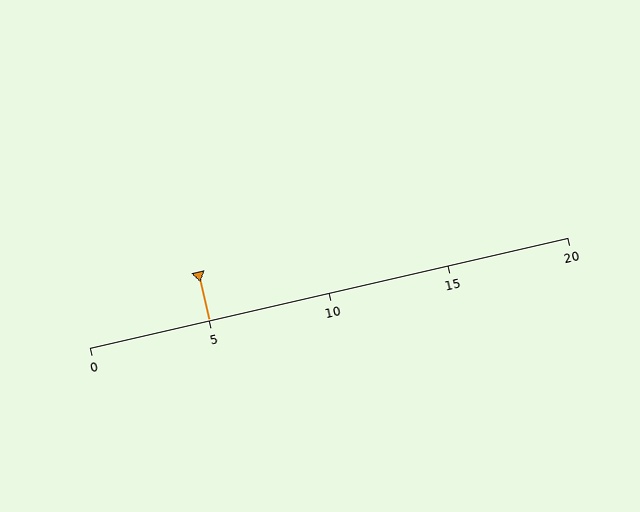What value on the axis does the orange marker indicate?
The marker indicates approximately 5.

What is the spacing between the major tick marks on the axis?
The major ticks are spaced 5 apart.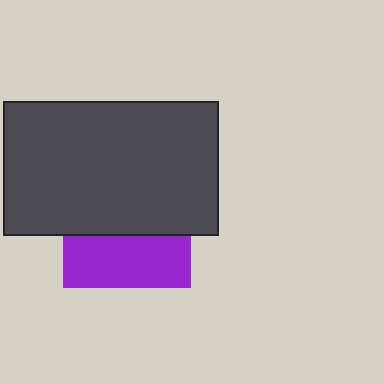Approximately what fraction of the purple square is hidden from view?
Roughly 59% of the purple square is hidden behind the dark gray rectangle.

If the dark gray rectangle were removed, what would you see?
You would see the complete purple square.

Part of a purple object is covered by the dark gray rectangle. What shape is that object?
It is a square.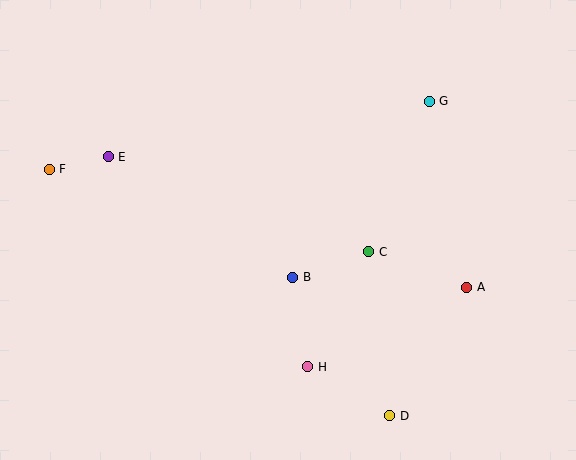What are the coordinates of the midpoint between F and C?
The midpoint between F and C is at (209, 211).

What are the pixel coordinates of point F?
Point F is at (49, 169).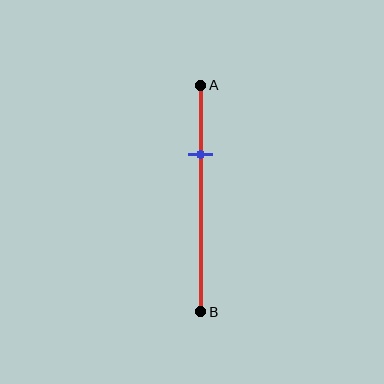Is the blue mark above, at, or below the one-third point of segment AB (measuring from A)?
The blue mark is approximately at the one-third point of segment AB.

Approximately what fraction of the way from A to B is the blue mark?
The blue mark is approximately 30% of the way from A to B.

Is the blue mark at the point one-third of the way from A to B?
Yes, the mark is approximately at the one-third point.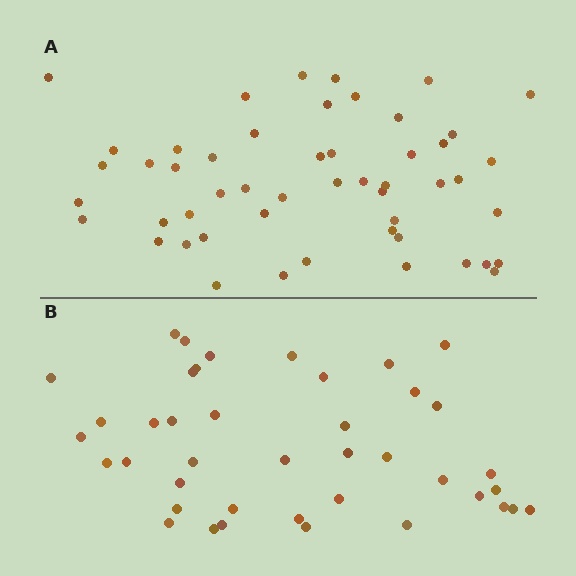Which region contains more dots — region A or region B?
Region A (the top region) has more dots.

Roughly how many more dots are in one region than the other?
Region A has roughly 10 or so more dots than region B.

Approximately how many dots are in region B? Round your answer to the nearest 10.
About 40 dots. (The exact count is 41, which rounds to 40.)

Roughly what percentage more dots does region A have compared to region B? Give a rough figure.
About 25% more.